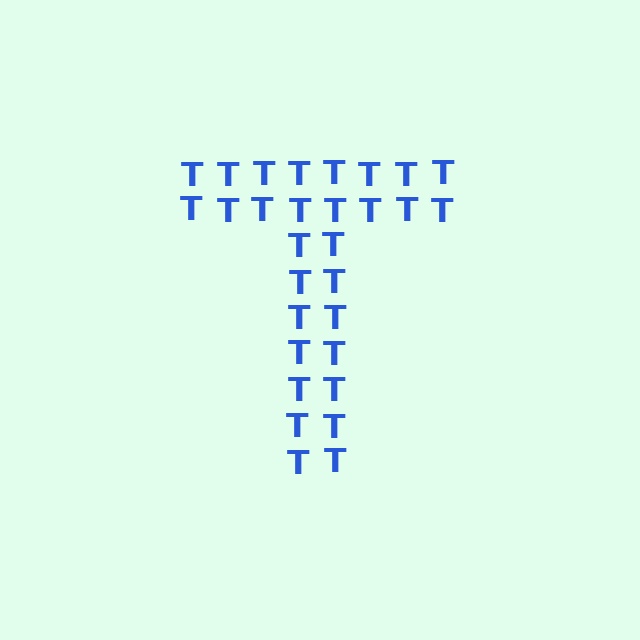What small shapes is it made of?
It is made of small letter T's.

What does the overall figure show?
The overall figure shows the letter T.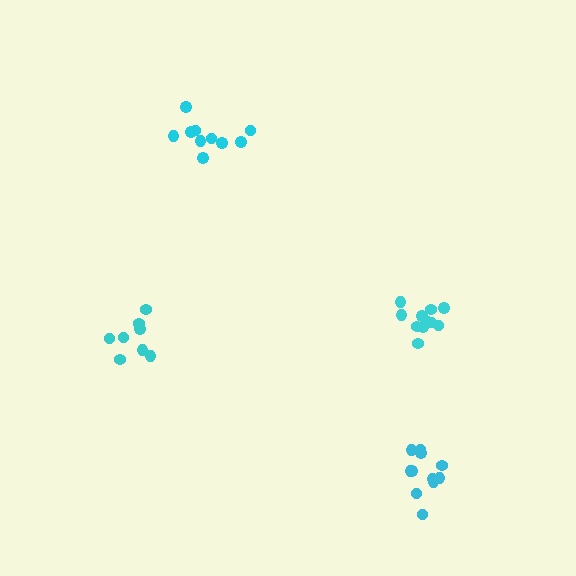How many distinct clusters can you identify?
There are 4 distinct clusters.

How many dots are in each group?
Group 1: 11 dots, Group 2: 10 dots, Group 3: 8 dots, Group 4: 11 dots (40 total).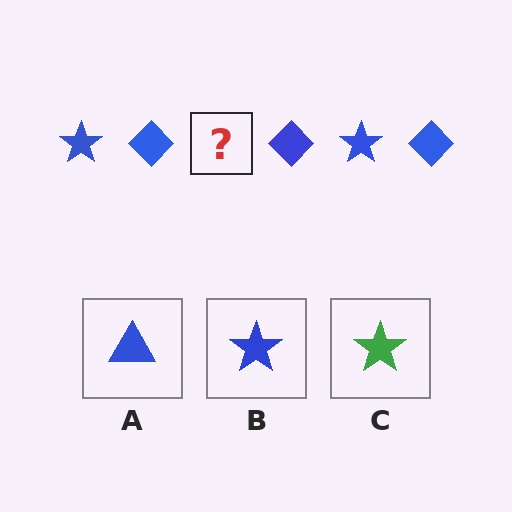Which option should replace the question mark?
Option B.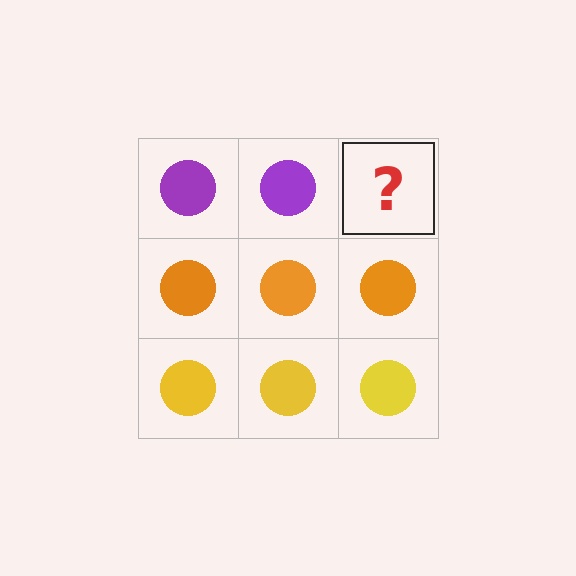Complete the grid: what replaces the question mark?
The question mark should be replaced with a purple circle.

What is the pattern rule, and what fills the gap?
The rule is that each row has a consistent color. The gap should be filled with a purple circle.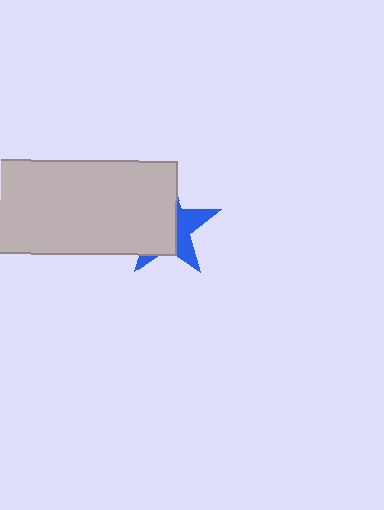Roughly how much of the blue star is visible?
A small part of it is visible (roughly 37%).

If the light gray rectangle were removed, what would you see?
You would see the complete blue star.